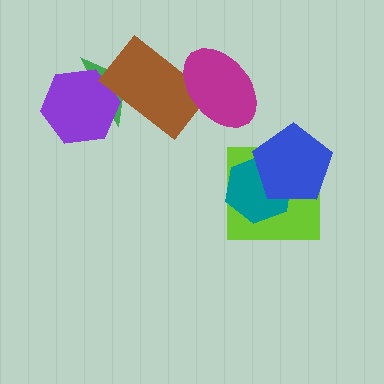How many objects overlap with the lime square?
2 objects overlap with the lime square.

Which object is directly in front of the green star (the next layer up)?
The purple hexagon is directly in front of the green star.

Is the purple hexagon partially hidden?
Yes, it is partially covered by another shape.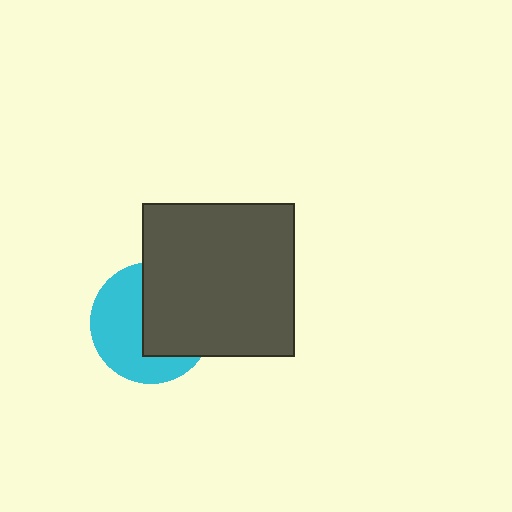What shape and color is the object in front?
The object in front is a dark gray square.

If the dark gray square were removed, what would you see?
You would see the complete cyan circle.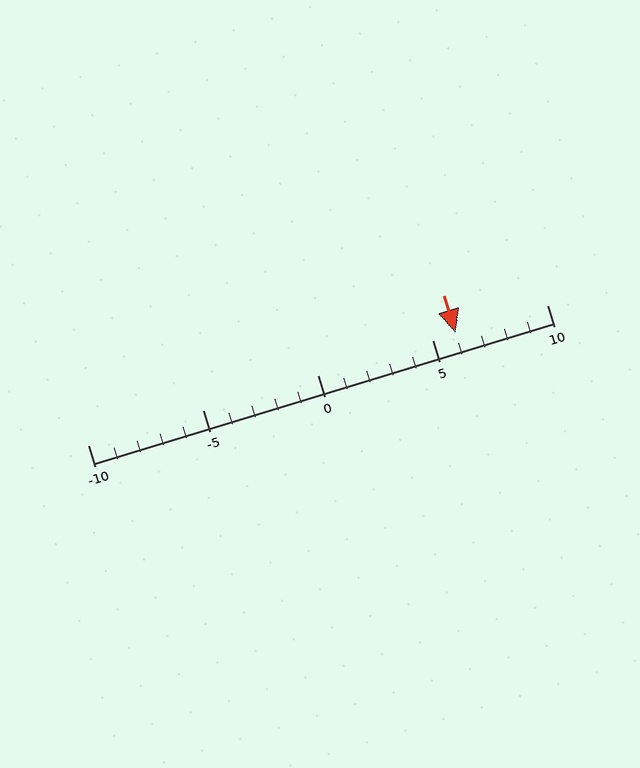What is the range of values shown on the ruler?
The ruler shows values from -10 to 10.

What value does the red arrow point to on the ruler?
The red arrow points to approximately 6.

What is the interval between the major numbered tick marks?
The major tick marks are spaced 5 units apart.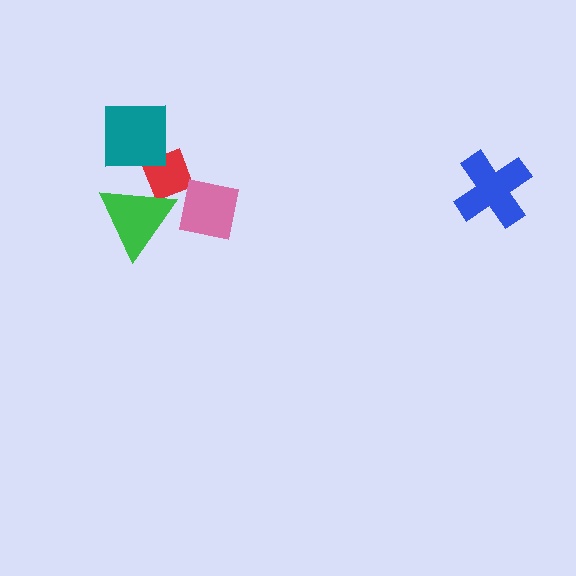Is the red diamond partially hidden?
Yes, it is partially covered by another shape.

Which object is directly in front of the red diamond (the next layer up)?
The pink square is directly in front of the red diamond.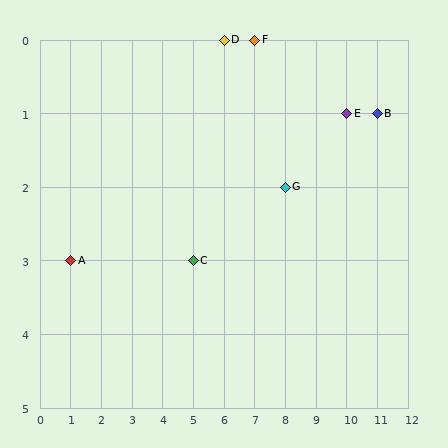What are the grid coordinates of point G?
Point G is at grid coordinates (8, 2).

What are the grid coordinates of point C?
Point C is at grid coordinates (5, 3).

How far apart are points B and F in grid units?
Points B and F are 4 columns and 1 row apart (about 4.1 grid units diagonally).